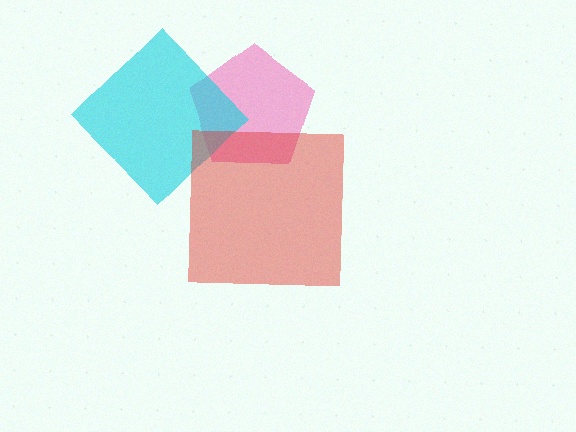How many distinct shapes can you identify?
There are 3 distinct shapes: a pink pentagon, a cyan diamond, a red square.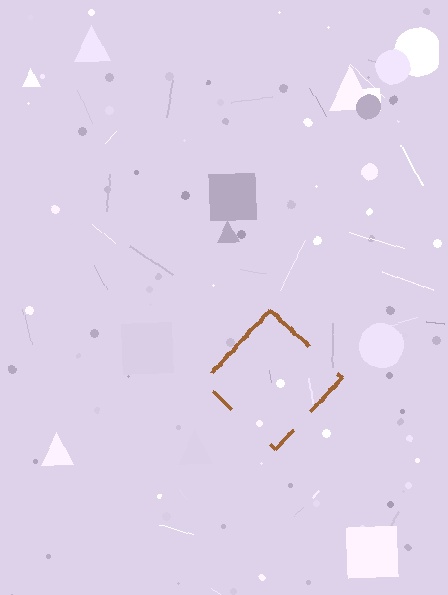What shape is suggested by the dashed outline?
The dashed outline suggests a diamond.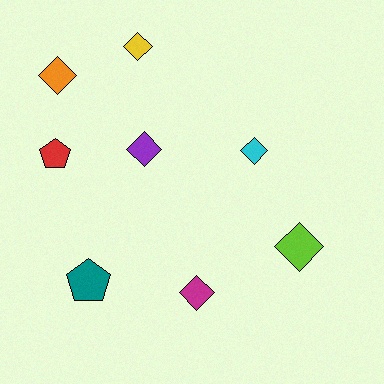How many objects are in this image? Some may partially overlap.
There are 8 objects.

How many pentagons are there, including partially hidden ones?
There are 2 pentagons.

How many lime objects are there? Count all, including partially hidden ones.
There is 1 lime object.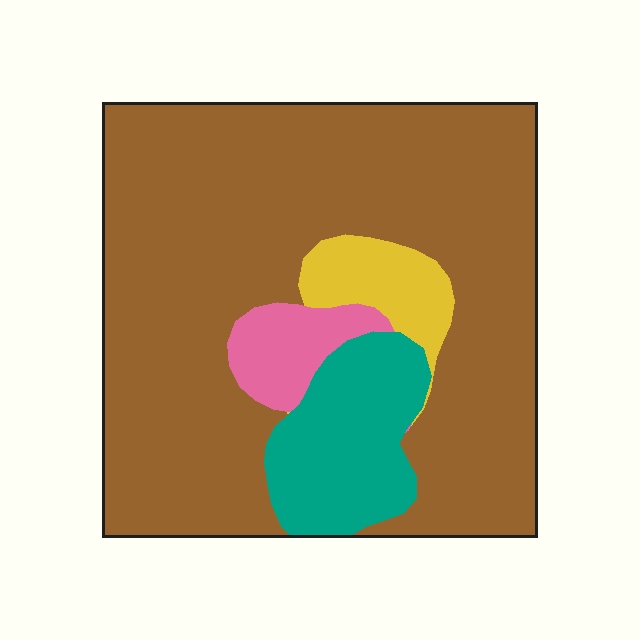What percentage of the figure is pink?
Pink takes up less than a quarter of the figure.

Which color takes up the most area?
Brown, at roughly 75%.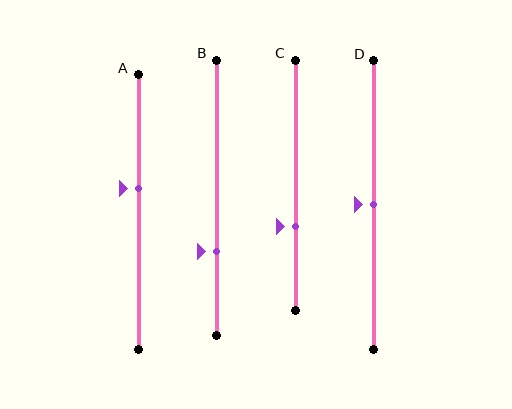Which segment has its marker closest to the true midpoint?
Segment D has its marker closest to the true midpoint.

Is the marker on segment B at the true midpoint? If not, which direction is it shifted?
No, the marker on segment B is shifted downward by about 19% of the segment length.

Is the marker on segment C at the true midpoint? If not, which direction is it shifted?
No, the marker on segment C is shifted downward by about 17% of the segment length.